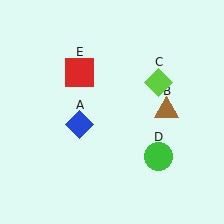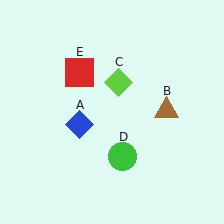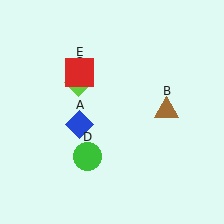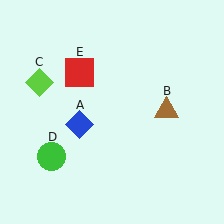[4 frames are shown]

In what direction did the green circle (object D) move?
The green circle (object D) moved left.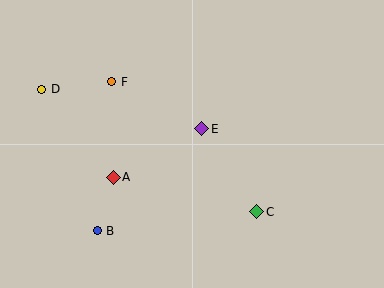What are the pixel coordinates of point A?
Point A is at (113, 177).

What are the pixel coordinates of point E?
Point E is at (202, 129).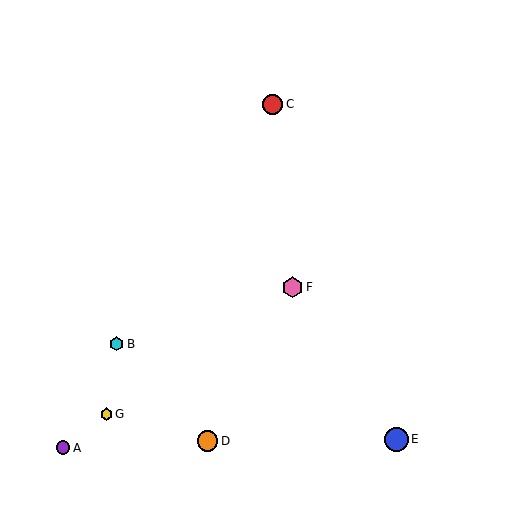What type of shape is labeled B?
Shape B is a cyan hexagon.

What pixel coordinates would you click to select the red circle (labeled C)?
Click at (273, 104) to select the red circle C.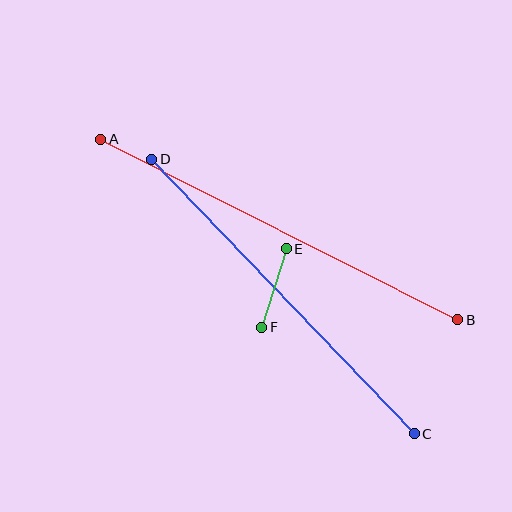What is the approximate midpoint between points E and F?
The midpoint is at approximately (274, 288) pixels.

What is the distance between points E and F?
The distance is approximately 83 pixels.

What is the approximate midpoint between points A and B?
The midpoint is at approximately (279, 229) pixels.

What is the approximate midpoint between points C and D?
The midpoint is at approximately (283, 296) pixels.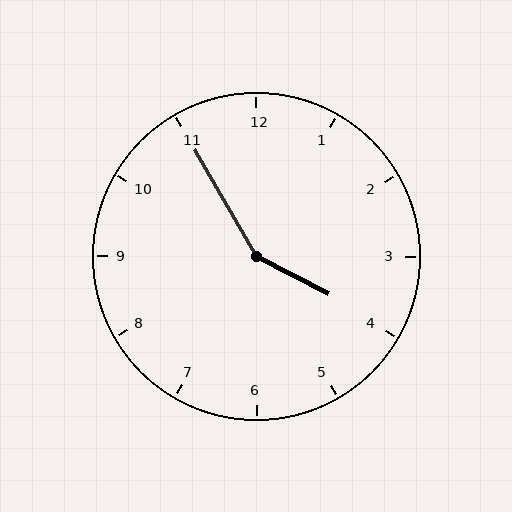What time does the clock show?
3:55.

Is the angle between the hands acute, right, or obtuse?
It is obtuse.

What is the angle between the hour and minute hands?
Approximately 148 degrees.